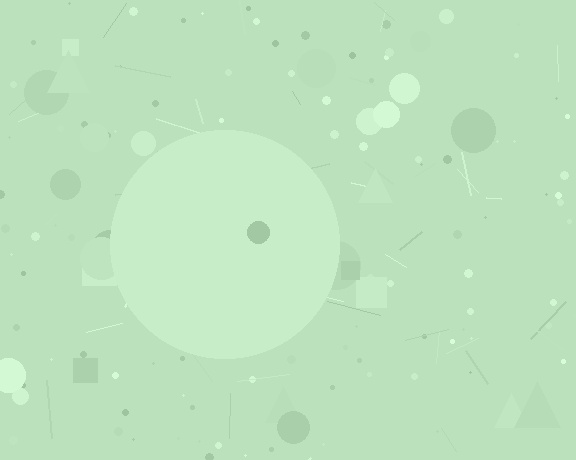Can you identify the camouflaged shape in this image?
The camouflaged shape is a circle.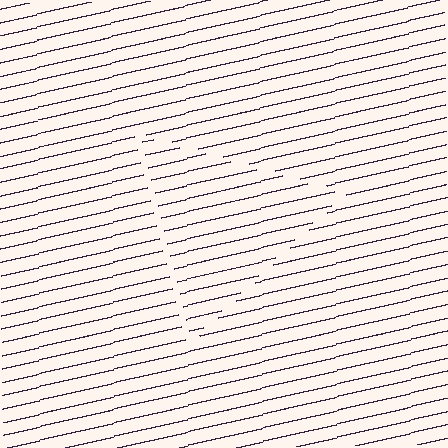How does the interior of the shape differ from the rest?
The interior of the shape contains the same grating, shifted by half a period — the contour is defined by the phase discontinuity where line-ends from the inner and outer gratings abut.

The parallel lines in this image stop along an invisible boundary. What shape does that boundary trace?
An illusory triangle. The interior of the shape contains the same grating, shifted by half a period — the contour is defined by the phase discontinuity where line-ends from the inner and outer gratings abut.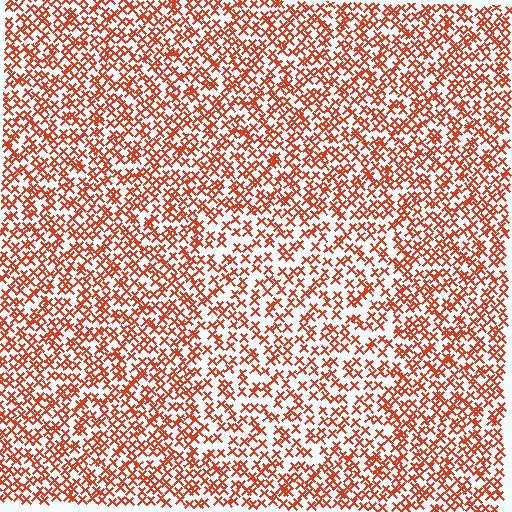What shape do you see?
I see a rectangle.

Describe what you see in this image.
The image contains small red elements arranged at two different densities. A rectangle-shaped region is visible where the elements are less densely packed than the surrounding area.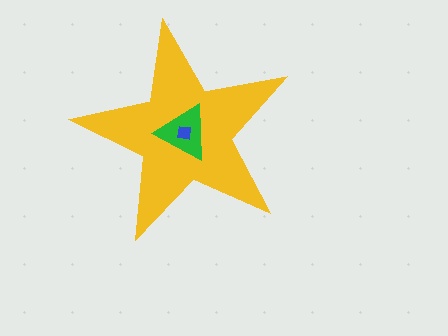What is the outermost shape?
The yellow star.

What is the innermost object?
The blue square.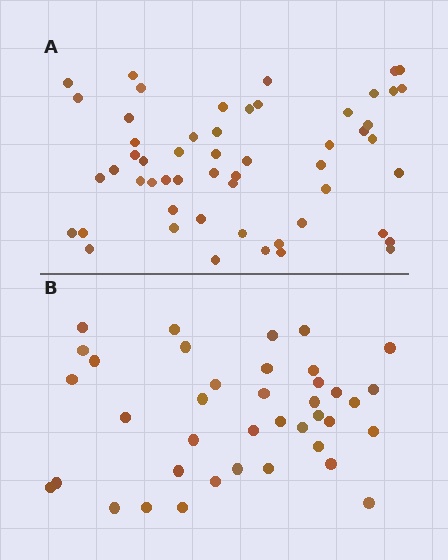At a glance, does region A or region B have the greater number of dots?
Region A (the top region) has more dots.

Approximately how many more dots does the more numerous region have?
Region A has approximately 15 more dots than region B.